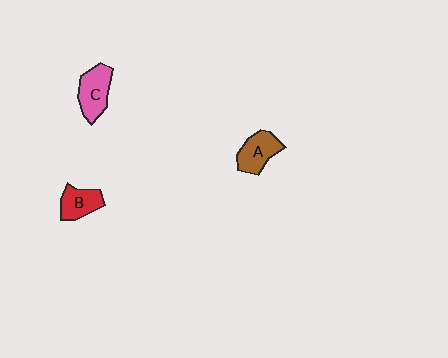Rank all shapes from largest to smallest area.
From largest to smallest: C (pink), A (brown), B (red).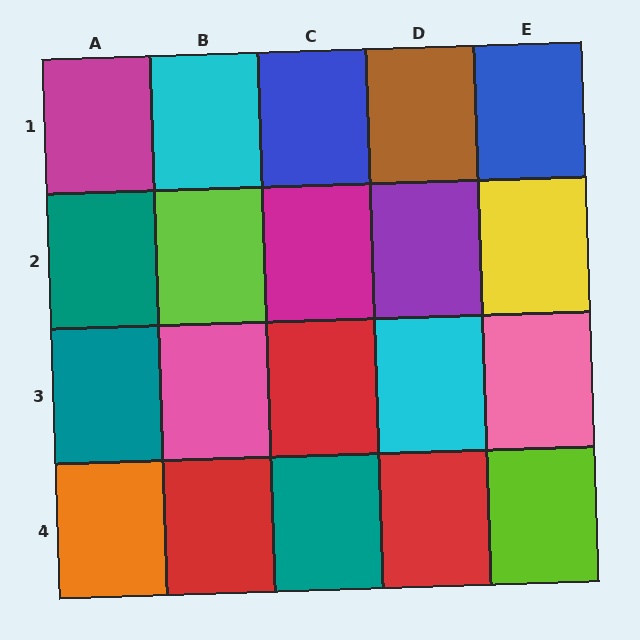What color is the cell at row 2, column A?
Teal.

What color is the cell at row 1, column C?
Blue.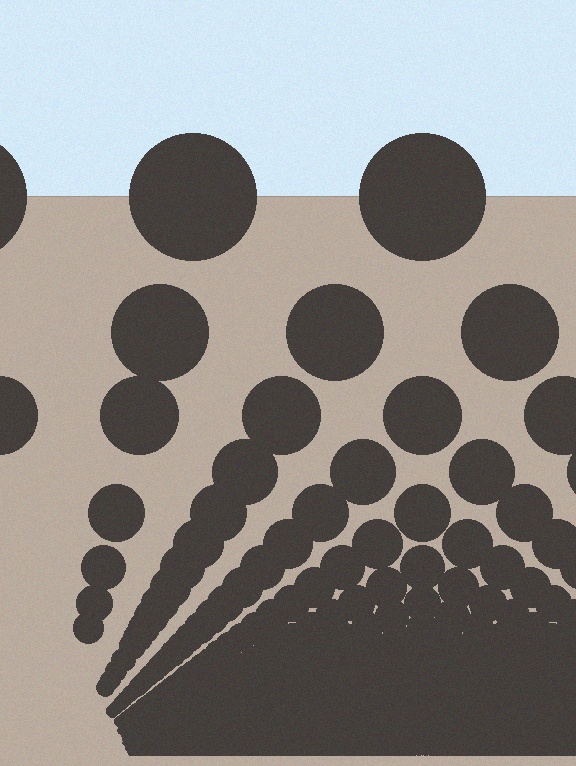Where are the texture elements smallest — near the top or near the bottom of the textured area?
Near the bottom.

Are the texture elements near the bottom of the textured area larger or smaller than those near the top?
Smaller. The gradient is inverted — elements near the bottom are smaller and denser.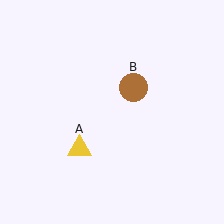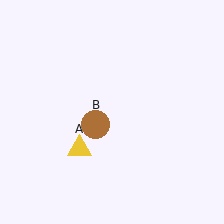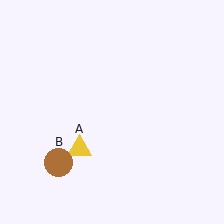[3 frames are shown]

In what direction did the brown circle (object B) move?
The brown circle (object B) moved down and to the left.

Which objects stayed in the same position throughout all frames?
Yellow triangle (object A) remained stationary.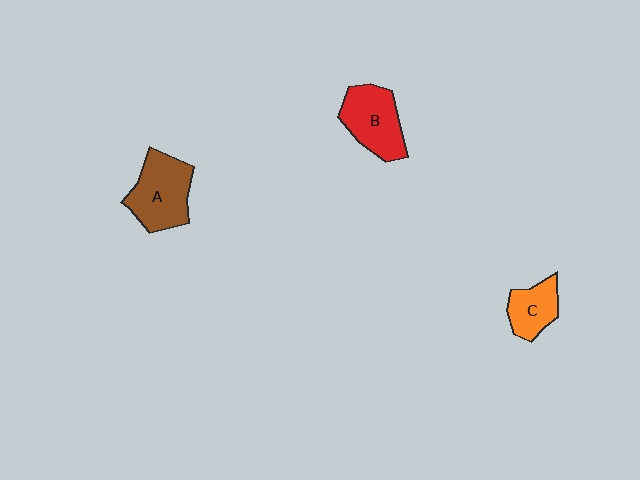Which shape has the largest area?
Shape A (brown).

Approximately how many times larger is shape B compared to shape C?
Approximately 1.5 times.